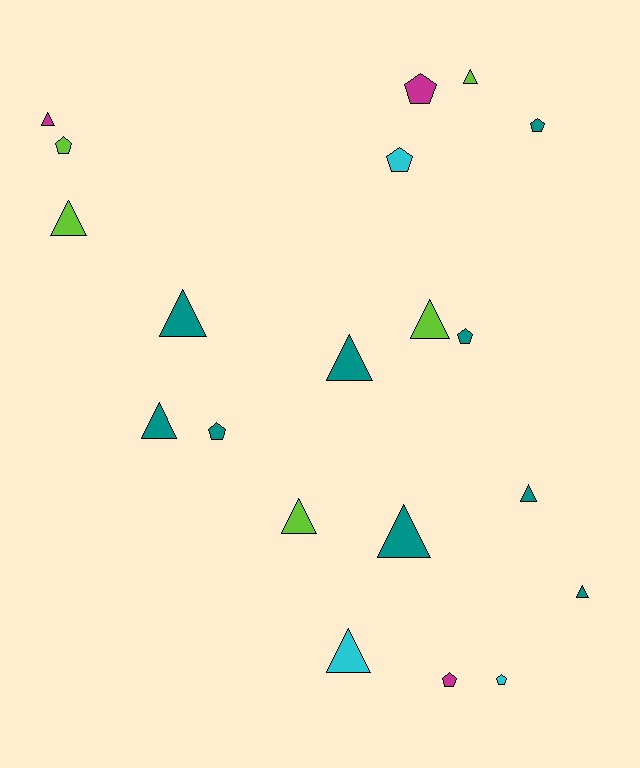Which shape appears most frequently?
Triangle, with 12 objects.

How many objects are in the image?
There are 20 objects.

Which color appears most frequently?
Teal, with 9 objects.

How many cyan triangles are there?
There is 1 cyan triangle.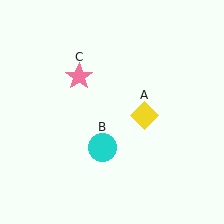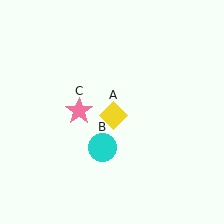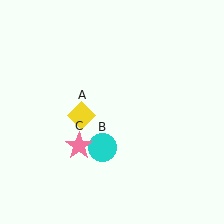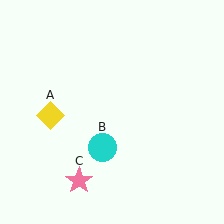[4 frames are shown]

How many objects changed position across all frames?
2 objects changed position: yellow diamond (object A), pink star (object C).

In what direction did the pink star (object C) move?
The pink star (object C) moved down.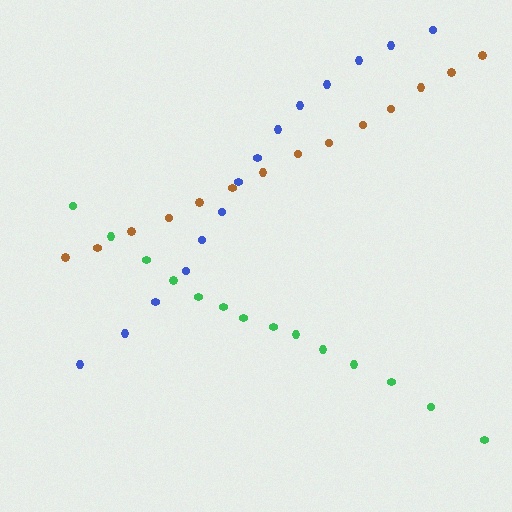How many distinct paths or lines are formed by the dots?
There are 3 distinct paths.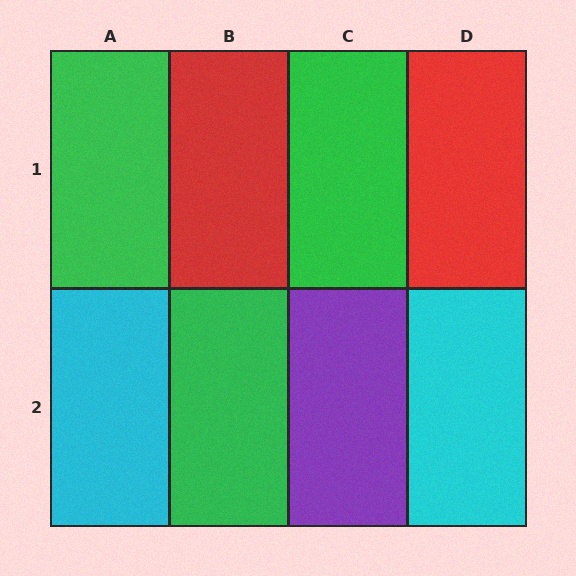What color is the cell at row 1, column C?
Green.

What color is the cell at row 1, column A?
Green.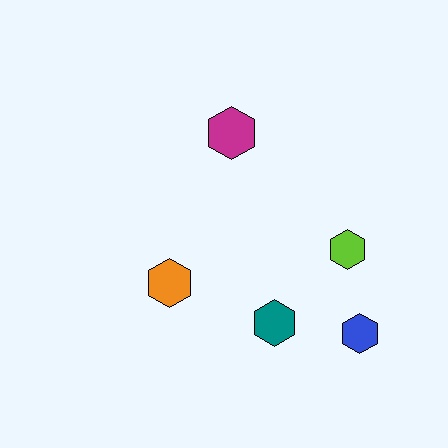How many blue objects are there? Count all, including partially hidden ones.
There is 1 blue object.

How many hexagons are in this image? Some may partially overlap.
There are 5 hexagons.